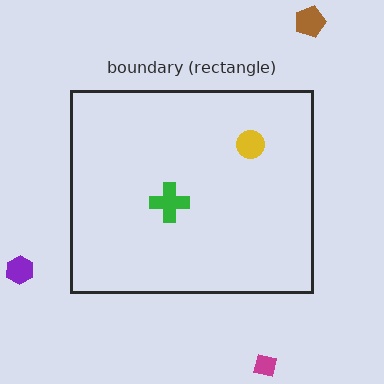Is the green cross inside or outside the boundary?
Inside.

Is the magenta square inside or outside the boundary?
Outside.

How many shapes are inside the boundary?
2 inside, 3 outside.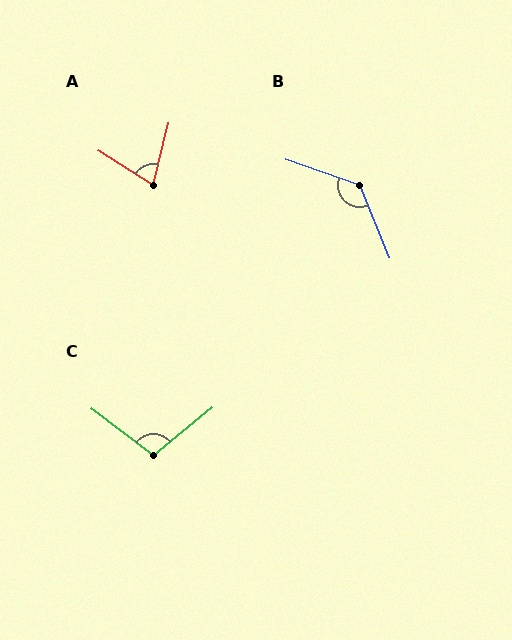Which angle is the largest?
B, at approximately 132 degrees.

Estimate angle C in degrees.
Approximately 103 degrees.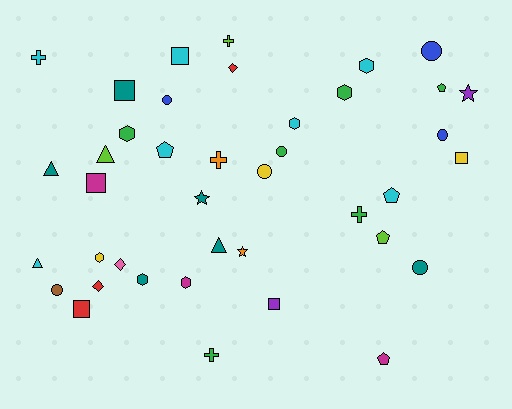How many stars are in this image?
There are 3 stars.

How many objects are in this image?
There are 40 objects.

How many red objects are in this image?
There are 3 red objects.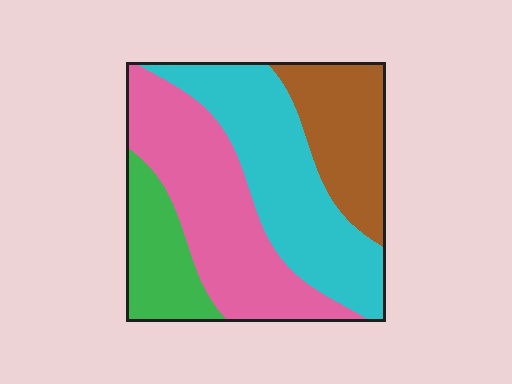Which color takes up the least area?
Green, at roughly 15%.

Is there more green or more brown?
Brown.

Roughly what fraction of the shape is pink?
Pink takes up between a third and a half of the shape.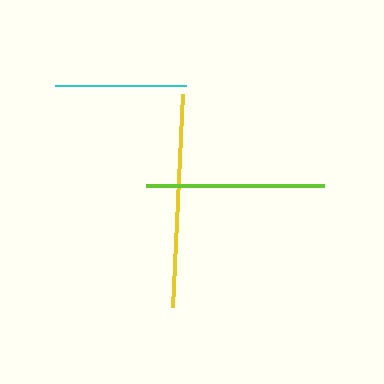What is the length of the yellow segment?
The yellow segment is approximately 213 pixels long.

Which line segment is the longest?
The yellow line is the longest at approximately 213 pixels.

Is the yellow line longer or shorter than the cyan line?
The yellow line is longer than the cyan line.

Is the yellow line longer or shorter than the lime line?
The yellow line is longer than the lime line.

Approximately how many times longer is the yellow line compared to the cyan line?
The yellow line is approximately 1.6 times the length of the cyan line.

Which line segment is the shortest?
The cyan line is the shortest at approximately 131 pixels.